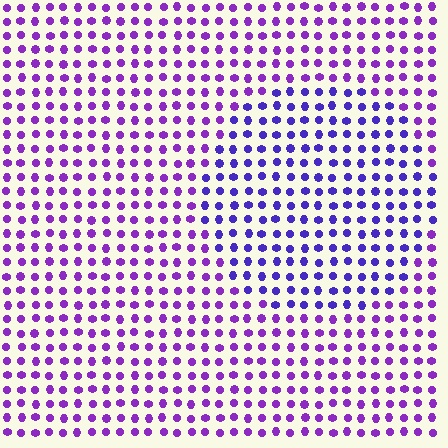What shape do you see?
I see a circle.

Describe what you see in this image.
The image is filled with small purple elements in a uniform arrangement. A circle-shaped region is visible where the elements are tinted to a slightly different hue, forming a subtle color boundary.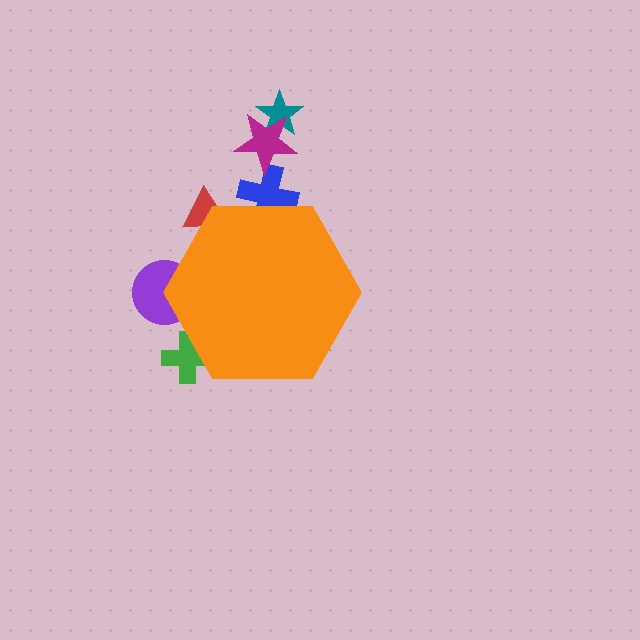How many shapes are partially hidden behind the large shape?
4 shapes are partially hidden.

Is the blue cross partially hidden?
Yes, the blue cross is partially hidden behind the orange hexagon.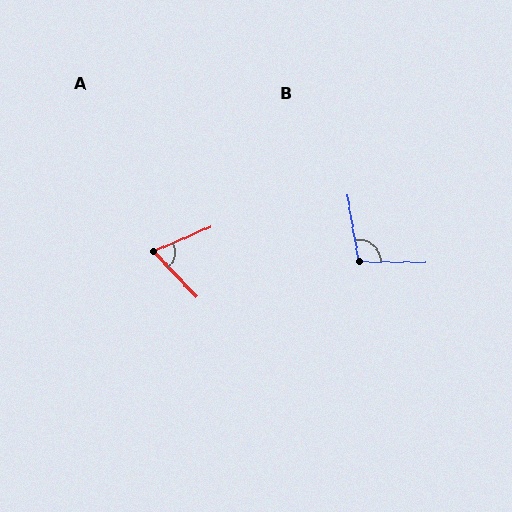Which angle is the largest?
B, at approximately 100 degrees.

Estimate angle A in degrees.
Approximately 71 degrees.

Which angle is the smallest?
A, at approximately 71 degrees.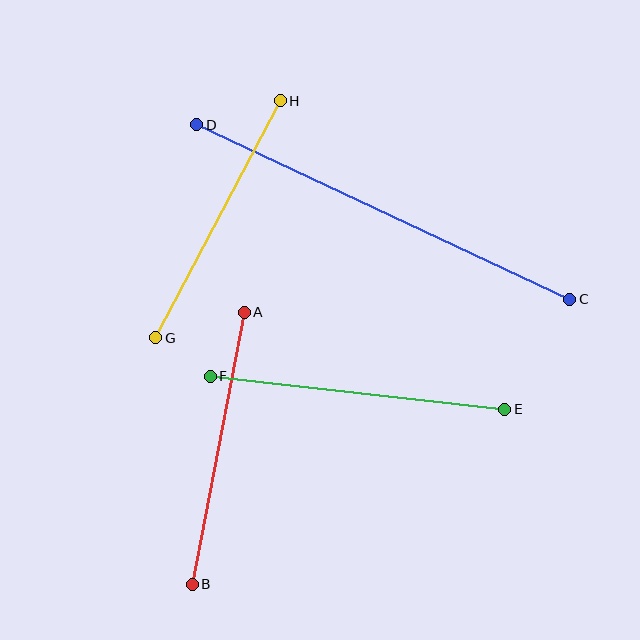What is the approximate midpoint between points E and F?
The midpoint is at approximately (357, 393) pixels.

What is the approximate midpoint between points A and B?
The midpoint is at approximately (218, 448) pixels.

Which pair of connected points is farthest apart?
Points C and D are farthest apart.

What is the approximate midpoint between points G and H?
The midpoint is at approximately (218, 219) pixels.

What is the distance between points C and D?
The distance is approximately 412 pixels.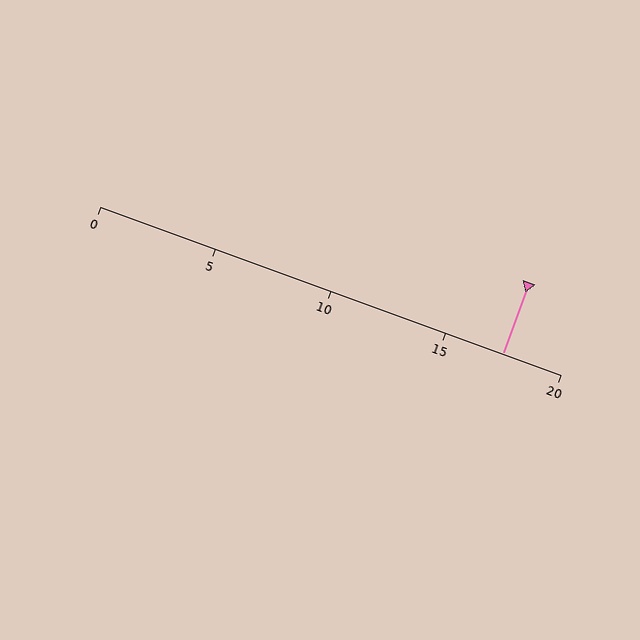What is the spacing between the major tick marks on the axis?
The major ticks are spaced 5 apart.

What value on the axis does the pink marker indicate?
The marker indicates approximately 17.5.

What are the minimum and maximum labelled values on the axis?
The axis runs from 0 to 20.